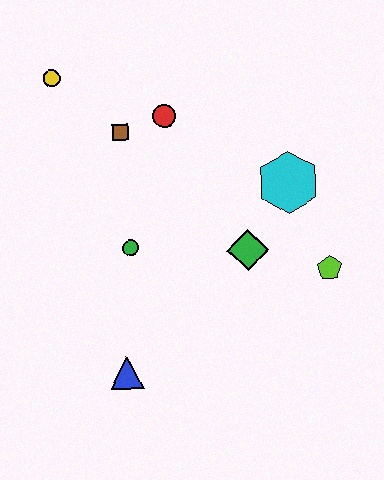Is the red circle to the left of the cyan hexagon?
Yes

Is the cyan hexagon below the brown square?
Yes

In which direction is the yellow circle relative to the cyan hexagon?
The yellow circle is to the left of the cyan hexagon.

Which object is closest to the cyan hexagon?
The green diamond is closest to the cyan hexagon.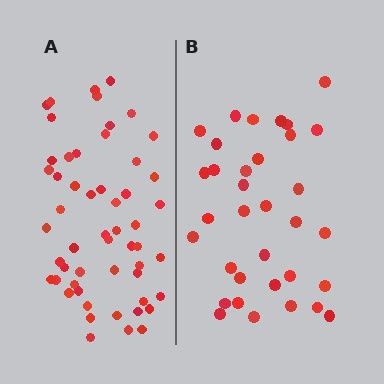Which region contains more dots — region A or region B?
Region A (the left region) has more dots.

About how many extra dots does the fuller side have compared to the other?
Region A has approximately 20 more dots than region B.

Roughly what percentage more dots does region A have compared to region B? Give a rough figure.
About 60% more.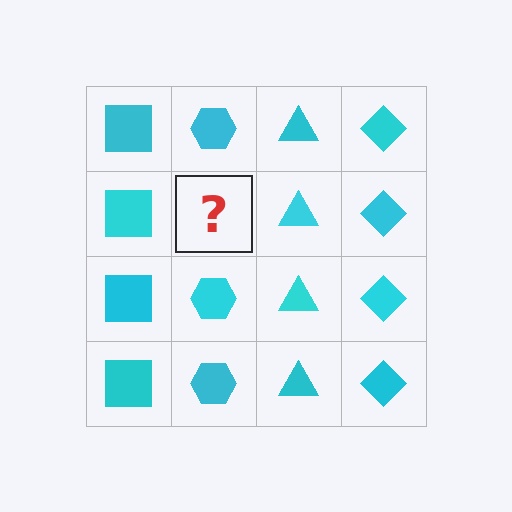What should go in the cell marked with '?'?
The missing cell should contain a cyan hexagon.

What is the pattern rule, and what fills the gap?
The rule is that each column has a consistent shape. The gap should be filled with a cyan hexagon.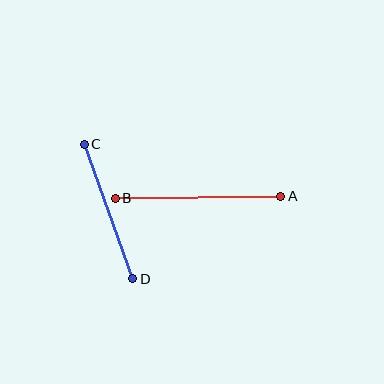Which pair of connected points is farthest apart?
Points A and B are farthest apart.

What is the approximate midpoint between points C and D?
The midpoint is at approximately (108, 212) pixels.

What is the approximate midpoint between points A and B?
The midpoint is at approximately (198, 197) pixels.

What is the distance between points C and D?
The distance is approximately 143 pixels.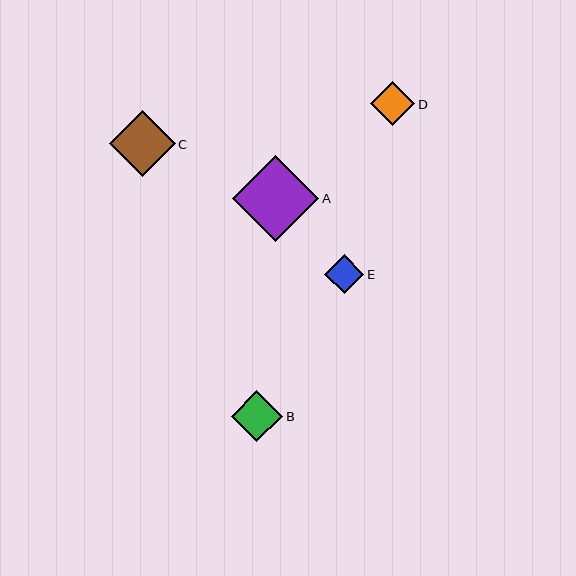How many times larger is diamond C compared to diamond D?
Diamond C is approximately 1.5 times the size of diamond D.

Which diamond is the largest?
Diamond A is the largest with a size of approximately 86 pixels.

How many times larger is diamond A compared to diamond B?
Diamond A is approximately 1.7 times the size of diamond B.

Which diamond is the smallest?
Diamond E is the smallest with a size of approximately 39 pixels.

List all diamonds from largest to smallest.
From largest to smallest: A, C, B, D, E.